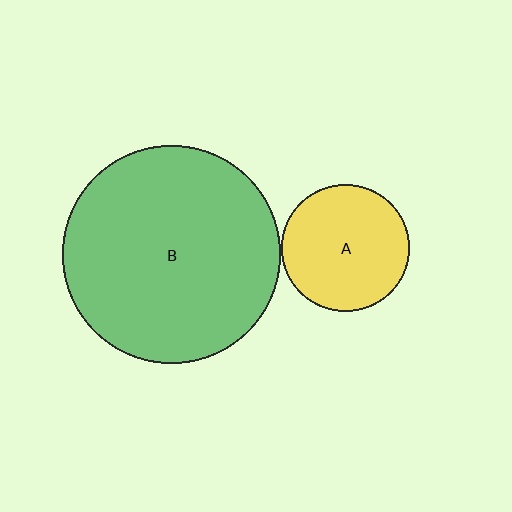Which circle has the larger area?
Circle B (green).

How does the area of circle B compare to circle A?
Approximately 2.9 times.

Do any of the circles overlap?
No, none of the circles overlap.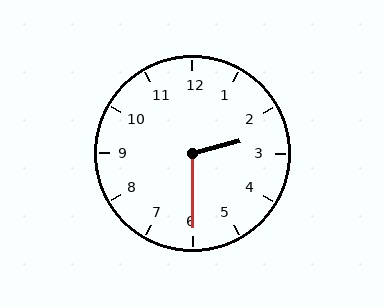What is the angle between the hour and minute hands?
Approximately 105 degrees.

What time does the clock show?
2:30.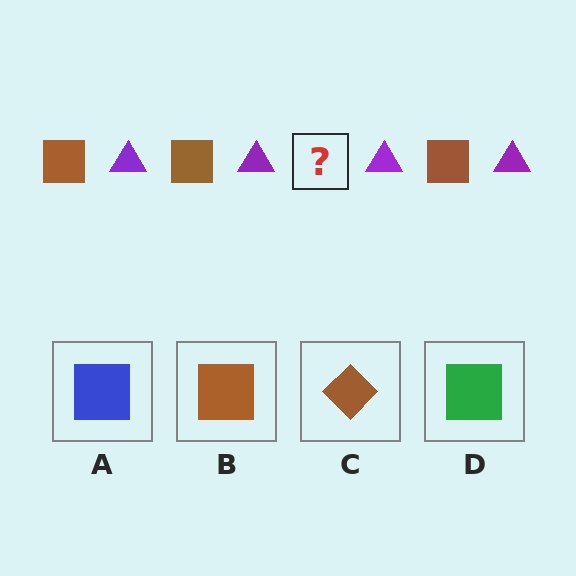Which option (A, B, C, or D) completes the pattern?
B.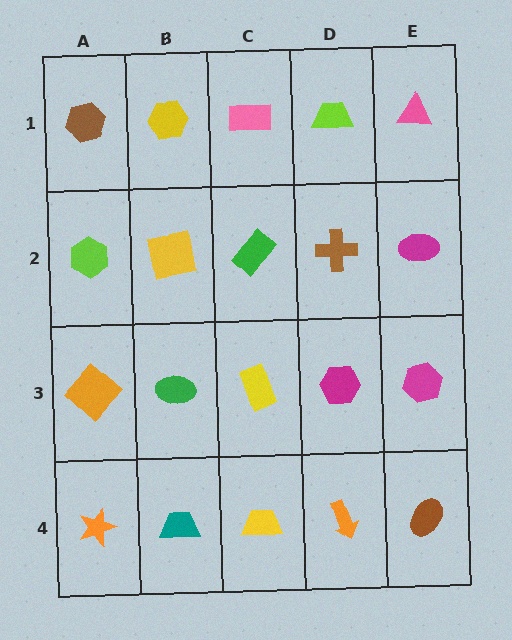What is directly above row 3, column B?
A yellow square.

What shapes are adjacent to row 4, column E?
A magenta hexagon (row 3, column E), an orange arrow (row 4, column D).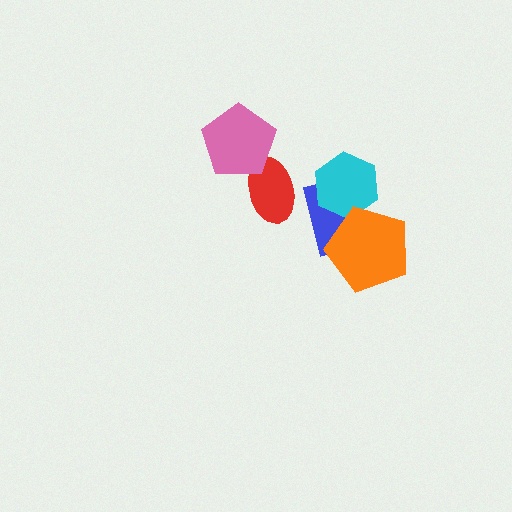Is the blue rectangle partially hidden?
Yes, it is partially covered by another shape.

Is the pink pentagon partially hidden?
No, no other shape covers it.